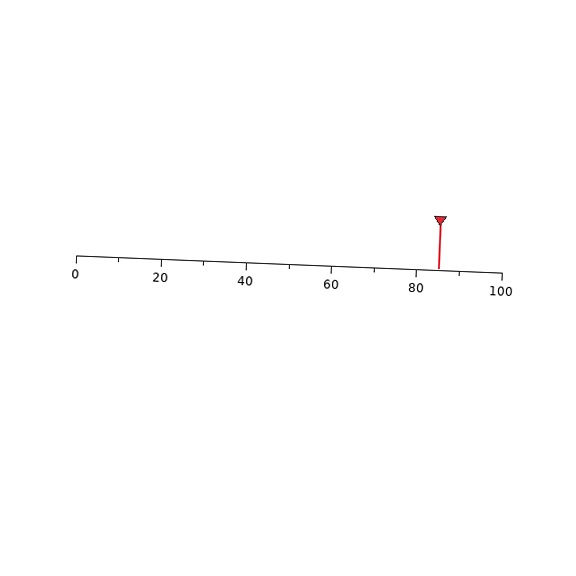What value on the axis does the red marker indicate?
The marker indicates approximately 85.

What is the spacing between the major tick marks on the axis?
The major ticks are spaced 20 apart.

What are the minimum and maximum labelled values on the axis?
The axis runs from 0 to 100.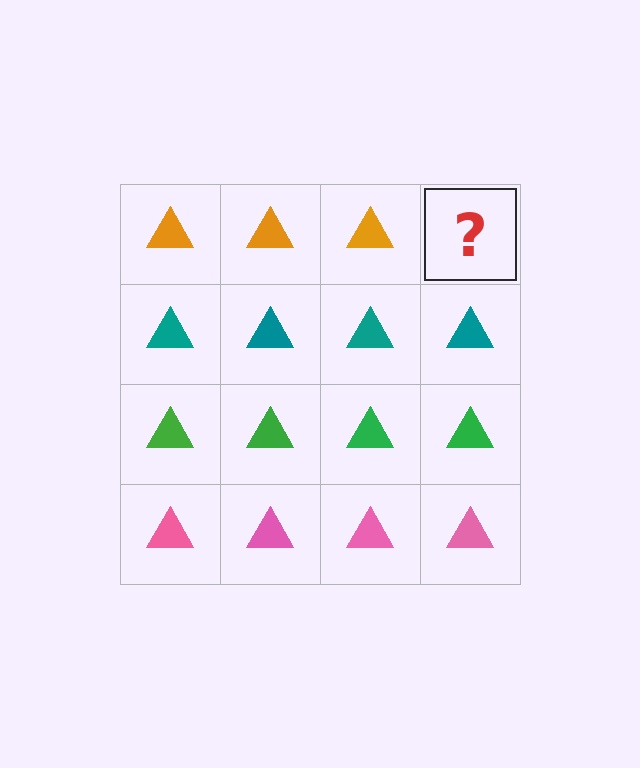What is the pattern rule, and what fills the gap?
The rule is that each row has a consistent color. The gap should be filled with an orange triangle.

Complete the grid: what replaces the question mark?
The question mark should be replaced with an orange triangle.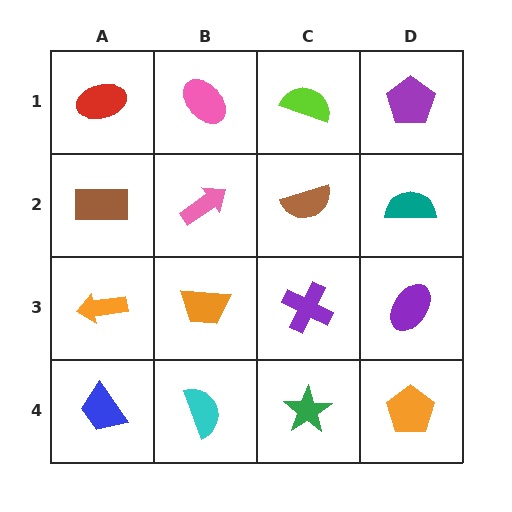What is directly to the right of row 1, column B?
A lime semicircle.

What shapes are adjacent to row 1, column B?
A pink arrow (row 2, column B), a red ellipse (row 1, column A), a lime semicircle (row 1, column C).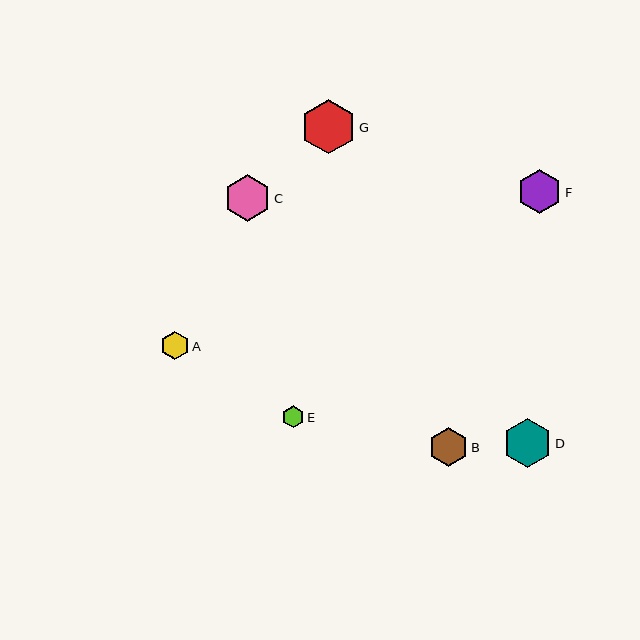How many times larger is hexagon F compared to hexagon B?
Hexagon F is approximately 1.1 times the size of hexagon B.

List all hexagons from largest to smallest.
From largest to smallest: G, D, C, F, B, A, E.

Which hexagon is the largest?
Hexagon G is the largest with a size of approximately 55 pixels.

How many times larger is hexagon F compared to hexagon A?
Hexagon F is approximately 1.6 times the size of hexagon A.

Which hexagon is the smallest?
Hexagon E is the smallest with a size of approximately 22 pixels.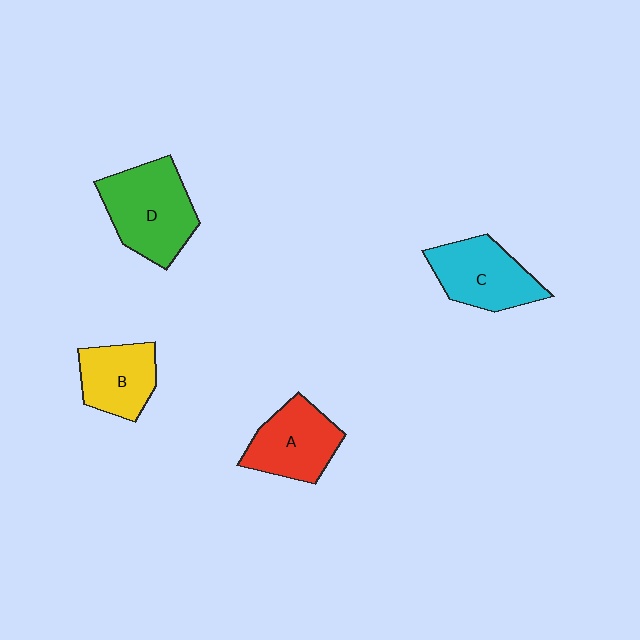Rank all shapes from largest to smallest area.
From largest to smallest: D (green), C (cyan), A (red), B (yellow).